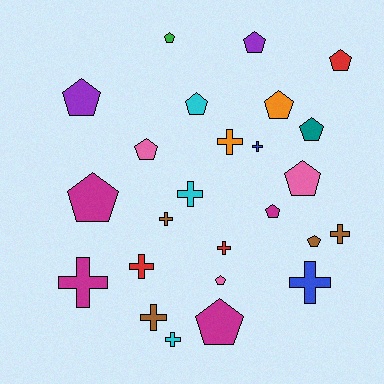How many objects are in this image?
There are 25 objects.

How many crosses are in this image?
There are 11 crosses.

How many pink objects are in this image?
There are 3 pink objects.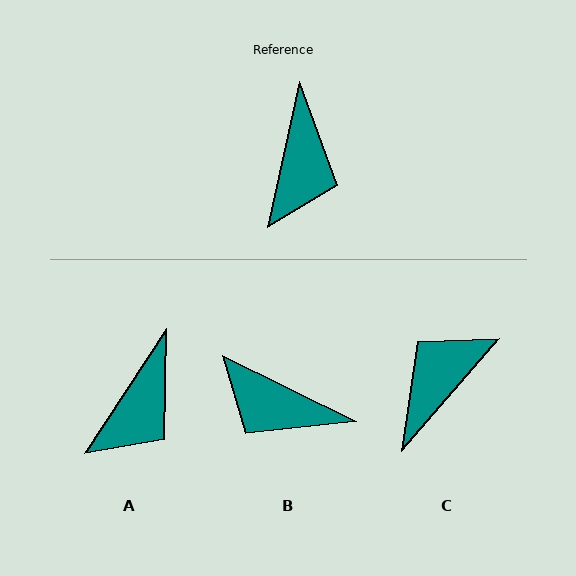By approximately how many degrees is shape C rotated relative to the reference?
Approximately 152 degrees counter-clockwise.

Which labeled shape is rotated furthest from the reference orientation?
C, about 152 degrees away.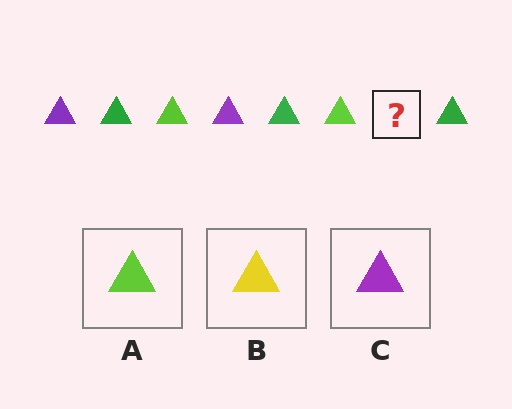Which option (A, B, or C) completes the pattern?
C.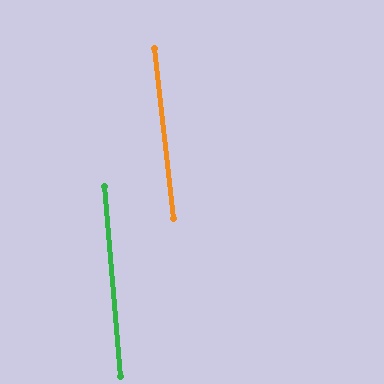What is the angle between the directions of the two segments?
Approximately 2 degrees.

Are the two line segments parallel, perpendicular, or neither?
Parallel — their directions differ by only 1.7°.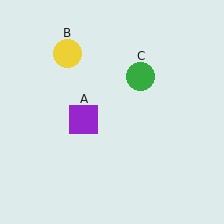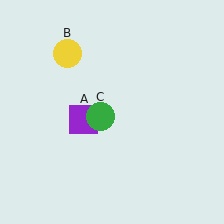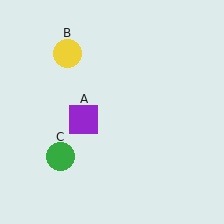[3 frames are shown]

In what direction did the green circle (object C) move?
The green circle (object C) moved down and to the left.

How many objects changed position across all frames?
1 object changed position: green circle (object C).